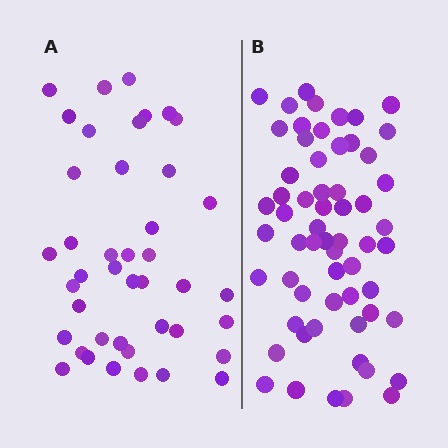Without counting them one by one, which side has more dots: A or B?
Region B (the right region) has more dots.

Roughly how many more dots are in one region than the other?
Region B has approximately 20 more dots than region A.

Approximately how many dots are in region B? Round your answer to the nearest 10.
About 60 dots.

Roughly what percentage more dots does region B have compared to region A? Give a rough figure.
About 45% more.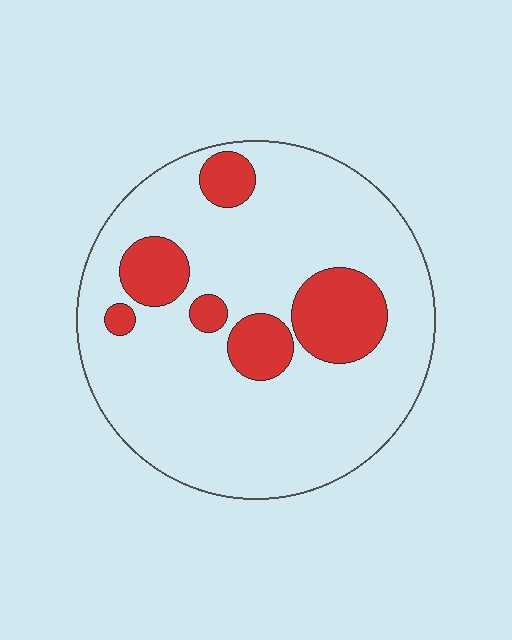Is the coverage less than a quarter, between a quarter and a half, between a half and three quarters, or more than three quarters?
Less than a quarter.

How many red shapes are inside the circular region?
6.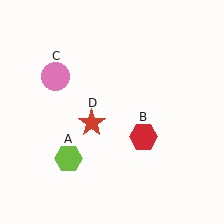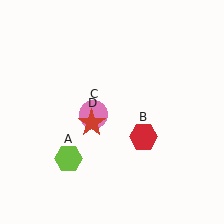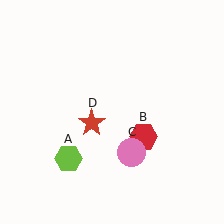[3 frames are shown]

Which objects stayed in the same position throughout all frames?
Lime hexagon (object A) and red hexagon (object B) and red star (object D) remained stationary.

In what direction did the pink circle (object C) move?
The pink circle (object C) moved down and to the right.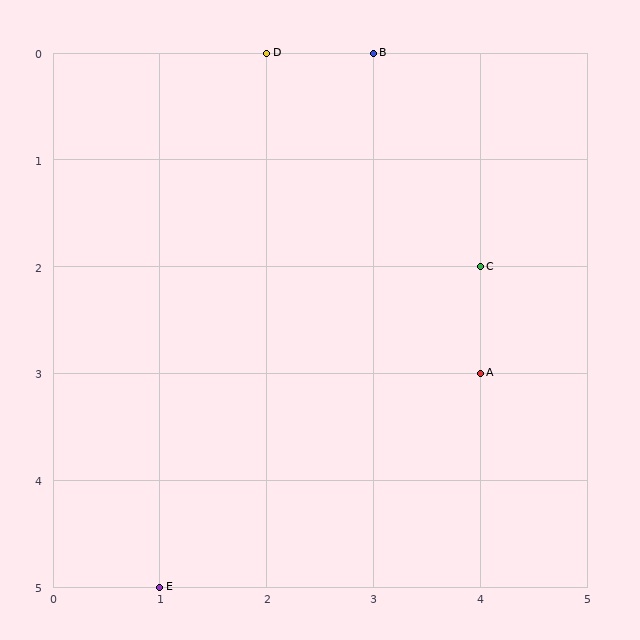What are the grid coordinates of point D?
Point D is at grid coordinates (2, 0).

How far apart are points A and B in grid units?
Points A and B are 1 column and 3 rows apart (about 3.2 grid units diagonally).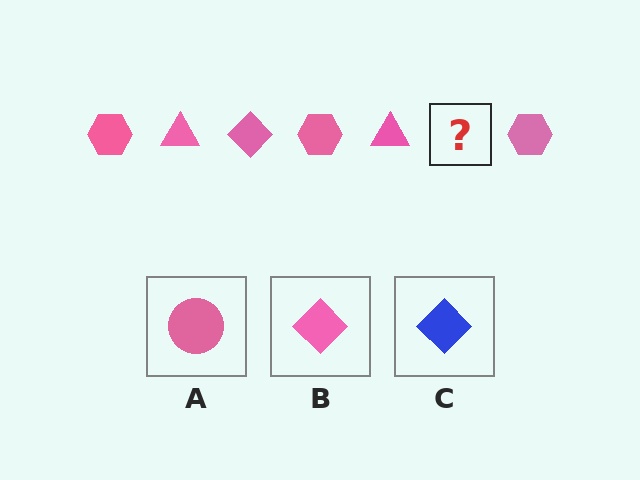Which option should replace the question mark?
Option B.